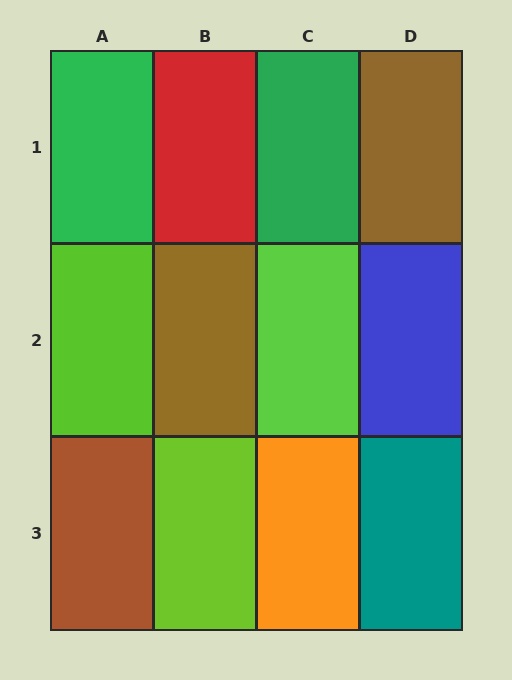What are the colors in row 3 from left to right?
Brown, lime, orange, teal.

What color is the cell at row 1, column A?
Green.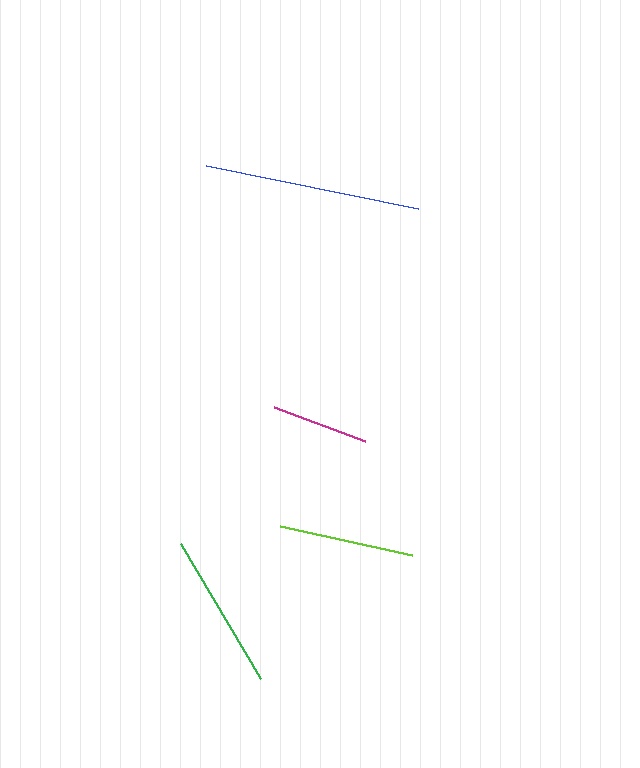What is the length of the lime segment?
The lime segment is approximately 135 pixels long.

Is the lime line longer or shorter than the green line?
The green line is longer than the lime line.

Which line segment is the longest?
The blue line is the longest at approximately 216 pixels.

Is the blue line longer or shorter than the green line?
The blue line is longer than the green line.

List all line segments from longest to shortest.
From longest to shortest: blue, green, lime, magenta.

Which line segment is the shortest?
The magenta line is the shortest at approximately 97 pixels.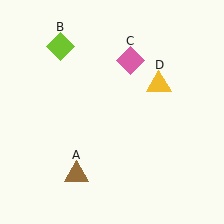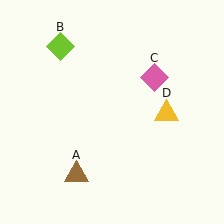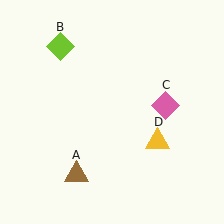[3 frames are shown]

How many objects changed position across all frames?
2 objects changed position: pink diamond (object C), yellow triangle (object D).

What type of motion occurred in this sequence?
The pink diamond (object C), yellow triangle (object D) rotated clockwise around the center of the scene.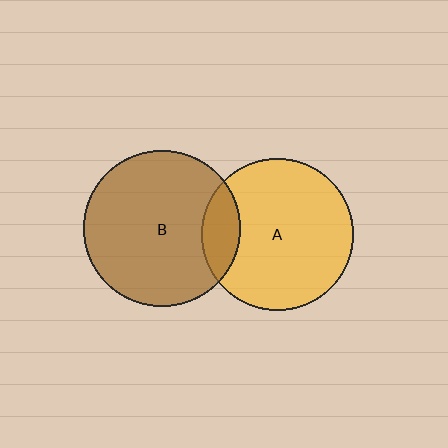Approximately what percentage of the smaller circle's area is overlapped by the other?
Approximately 15%.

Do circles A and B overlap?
Yes.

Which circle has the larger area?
Circle B (brown).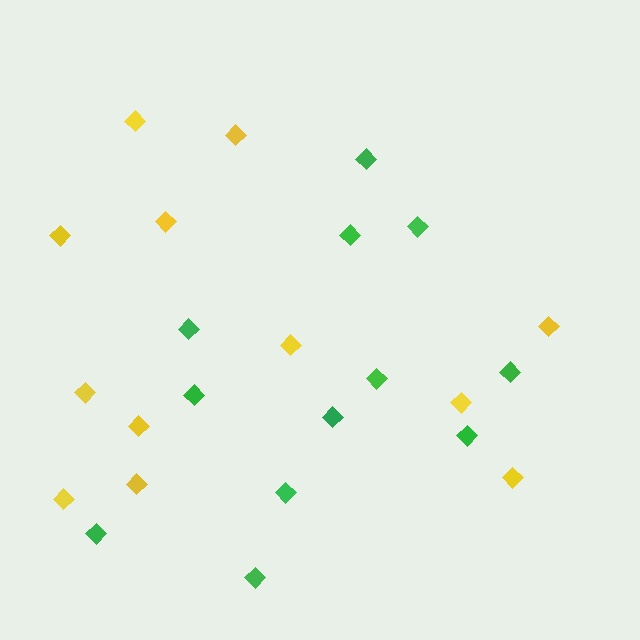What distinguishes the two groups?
There are 2 groups: one group of yellow diamonds (12) and one group of green diamonds (12).